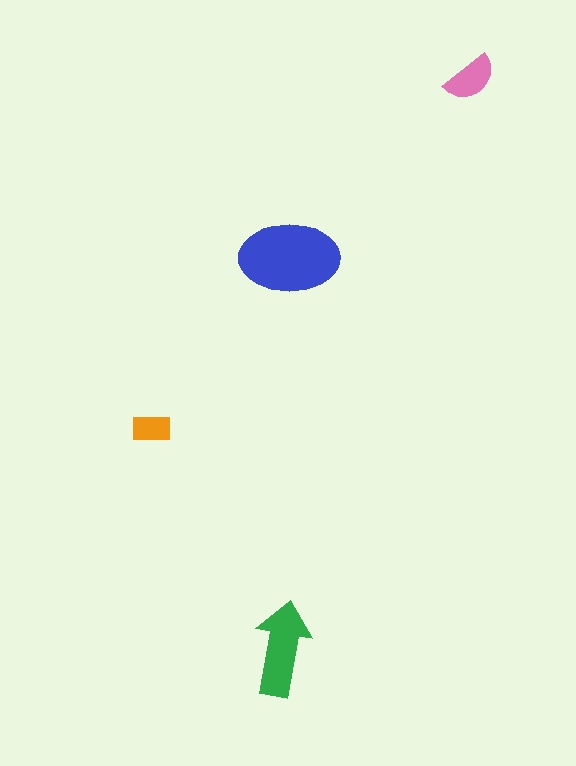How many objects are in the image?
There are 4 objects in the image.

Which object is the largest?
The blue ellipse.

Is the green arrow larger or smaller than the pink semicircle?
Larger.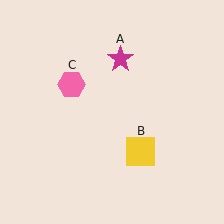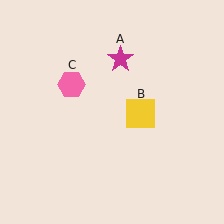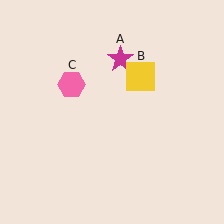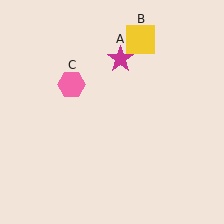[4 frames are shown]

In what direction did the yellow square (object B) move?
The yellow square (object B) moved up.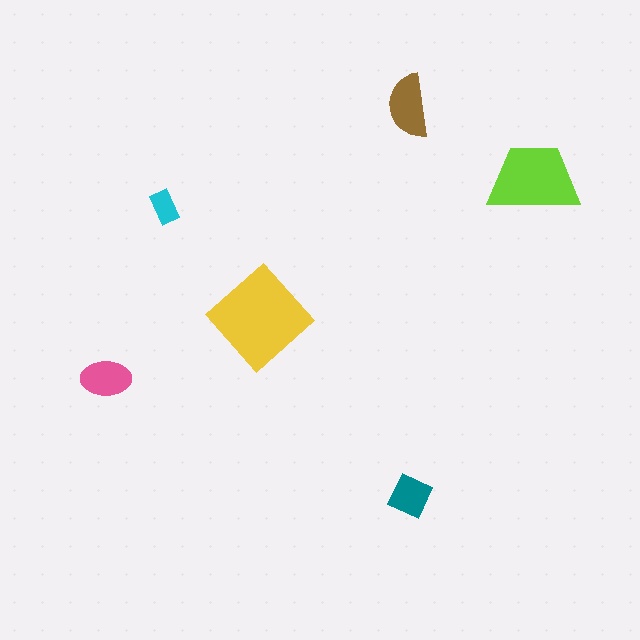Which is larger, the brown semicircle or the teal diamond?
The brown semicircle.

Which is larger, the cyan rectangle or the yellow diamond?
The yellow diamond.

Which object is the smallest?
The cyan rectangle.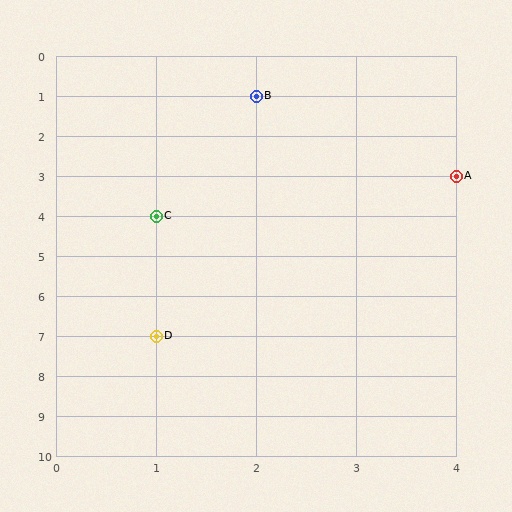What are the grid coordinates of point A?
Point A is at grid coordinates (4, 3).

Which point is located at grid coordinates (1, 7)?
Point D is at (1, 7).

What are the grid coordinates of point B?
Point B is at grid coordinates (2, 1).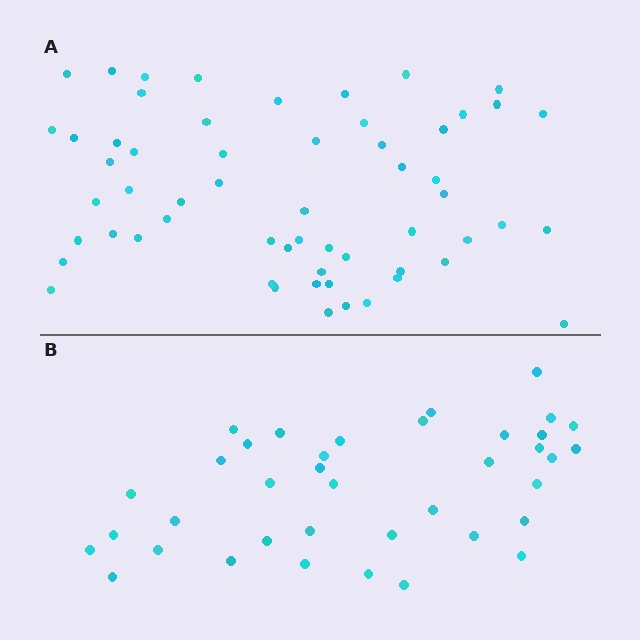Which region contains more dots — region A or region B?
Region A (the top region) has more dots.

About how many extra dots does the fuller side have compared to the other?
Region A has approximately 20 more dots than region B.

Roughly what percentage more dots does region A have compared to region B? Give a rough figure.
About 55% more.